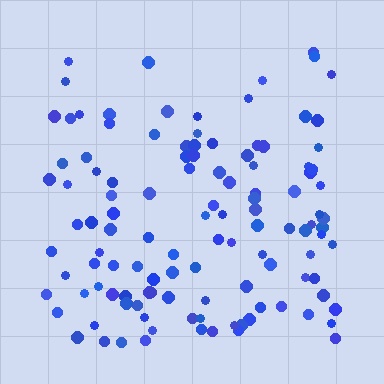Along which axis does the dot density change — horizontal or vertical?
Vertical.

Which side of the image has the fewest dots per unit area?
The top.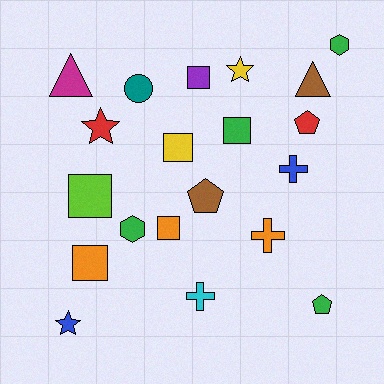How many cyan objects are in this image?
There is 1 cyan object.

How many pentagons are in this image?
There are 3 pentagons.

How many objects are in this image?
There are 20 objects.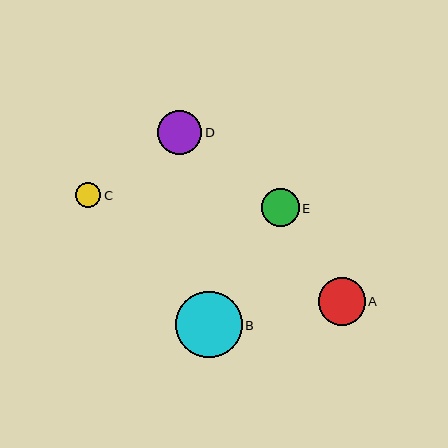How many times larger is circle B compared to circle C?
Circle B is approximately 2.6 times the size of circle C.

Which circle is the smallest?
Circle C is the smallest with a size of approximately 25 pixels.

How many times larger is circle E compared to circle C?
Circle E is approximately 1.5 times the size of circle C.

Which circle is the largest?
Circle B is the largest with a size of approximately 66 pixels.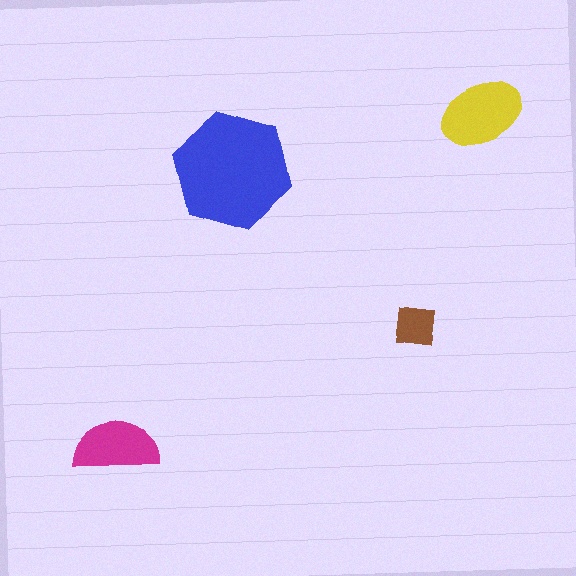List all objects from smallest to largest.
The brown square, the magenta semicircle, the yellow ellipse, the blue hexagon.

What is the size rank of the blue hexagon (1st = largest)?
1st.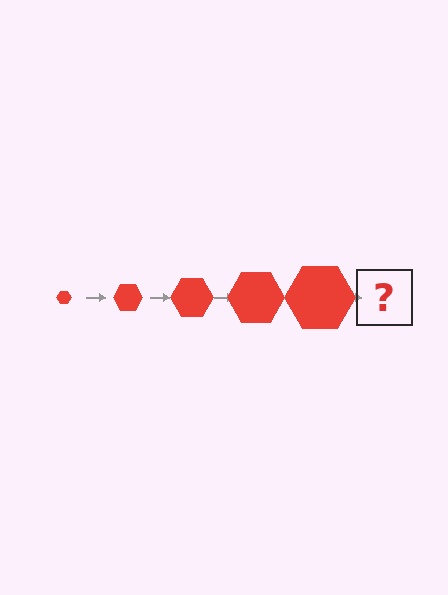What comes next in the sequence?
The next element should be a red hexagon, larger than the previous one.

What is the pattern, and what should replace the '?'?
The pattern is that the hexagon gets progressively larger each step. The '?' should be a red hexagon, larger than the previous one.